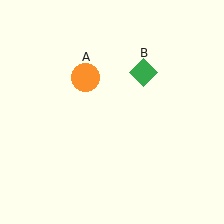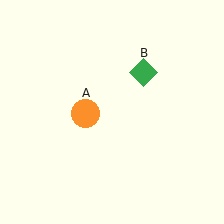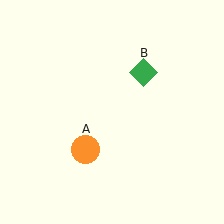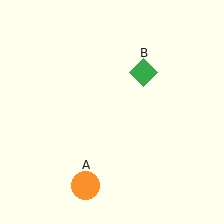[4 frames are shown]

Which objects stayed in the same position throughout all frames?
Green diamond (object B) remained stationary.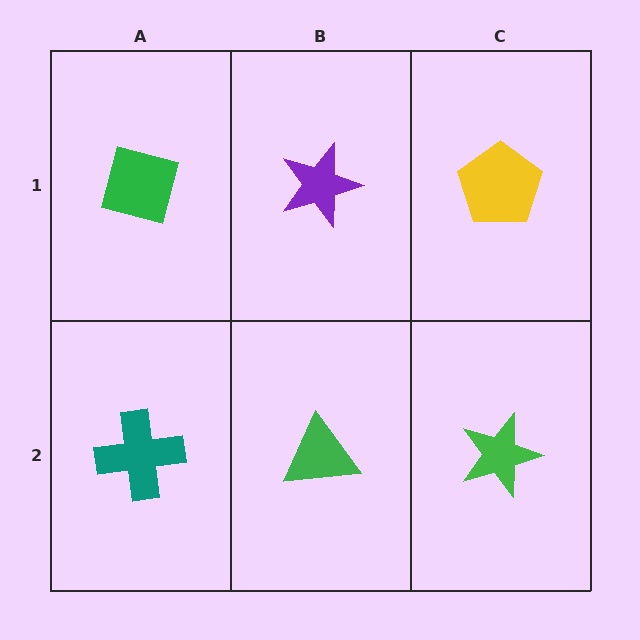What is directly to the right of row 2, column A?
A green triangle.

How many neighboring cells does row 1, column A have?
2.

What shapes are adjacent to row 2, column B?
A purple star (row 1, column B), a teal cross (row 2, column A), a green star (row 2, column C).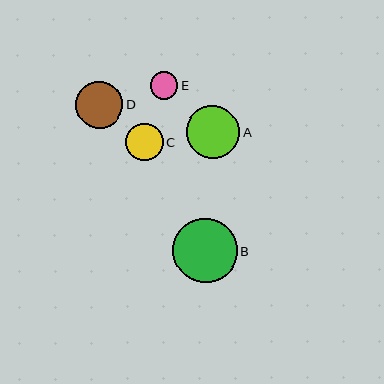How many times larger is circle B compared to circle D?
Circle B is approximately 1.4 times the size of circle D.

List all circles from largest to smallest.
From largest to smallest: B, A, D, C, E.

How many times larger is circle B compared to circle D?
Circle B is approximately 1.4 times the size of circle D.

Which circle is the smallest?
Circle E is the smallest with a size of approximately 27 pixels.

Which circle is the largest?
Circle B is the largest with a size of approximately 65 pixels.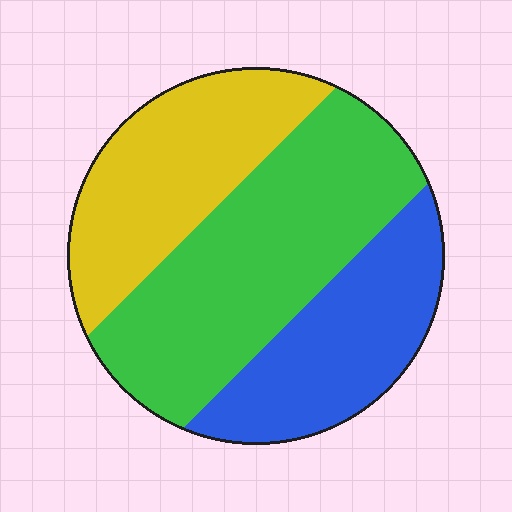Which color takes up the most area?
Green, at roughly 45%.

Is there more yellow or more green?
Green.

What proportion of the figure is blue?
Blue covers around 25% of the figure.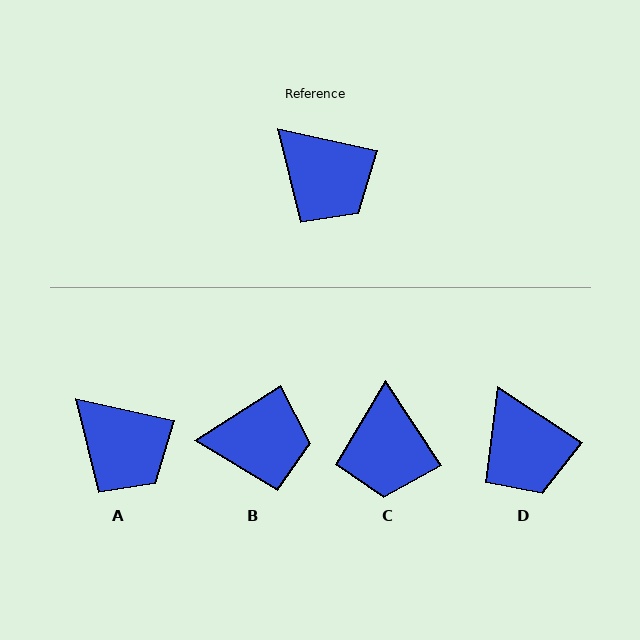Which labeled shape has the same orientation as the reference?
A.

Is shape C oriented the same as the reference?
No, it is off by about 44 degrees.